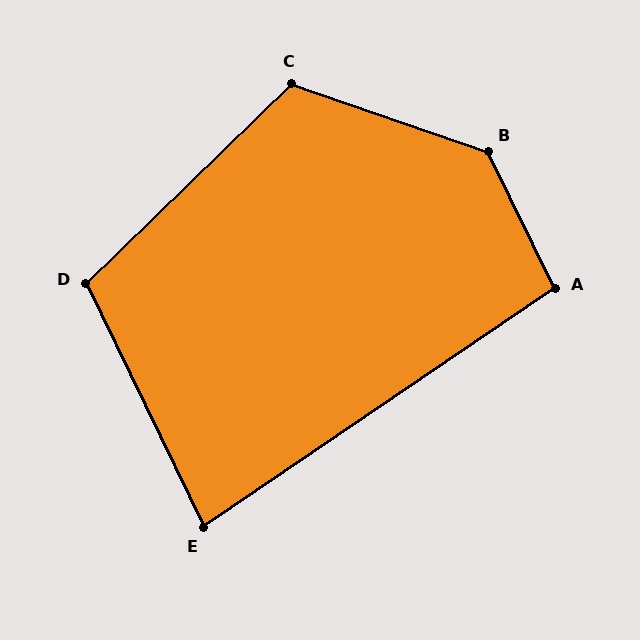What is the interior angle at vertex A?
Approximately 98 degrees (obtuse).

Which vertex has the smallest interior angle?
E, at approximately 82 degrees.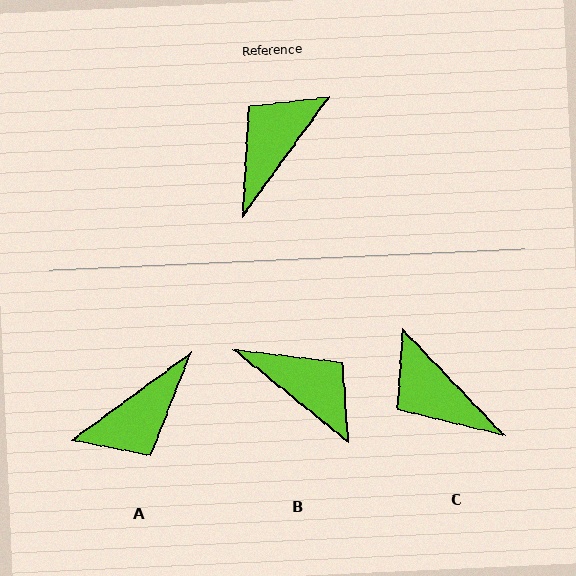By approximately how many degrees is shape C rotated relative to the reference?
Approximately 79 degrees counter-clockwise.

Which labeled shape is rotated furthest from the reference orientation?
A, about 162 degrees away.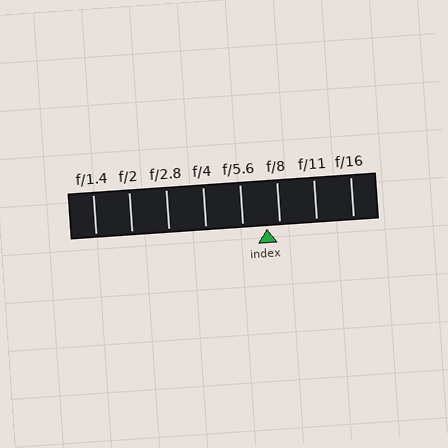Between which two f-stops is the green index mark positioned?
The index mark is between f/5.6 and f/8.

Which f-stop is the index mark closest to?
The index mark is closest to f/8.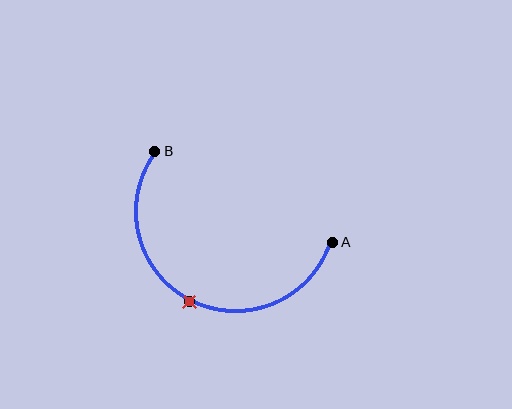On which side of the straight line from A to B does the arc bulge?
The arc bulges below the straight line connecting A and B.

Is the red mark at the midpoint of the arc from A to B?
Yes. The red mark lies on the arc at equal arc-length from both A and B — it is the arc midpoint.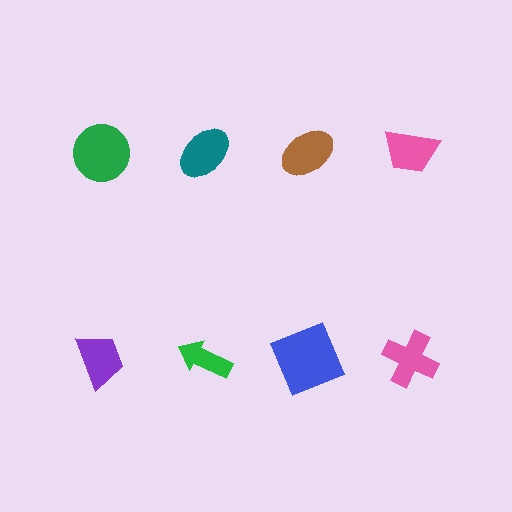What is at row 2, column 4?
A pink cross.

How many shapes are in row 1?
4 shapes.